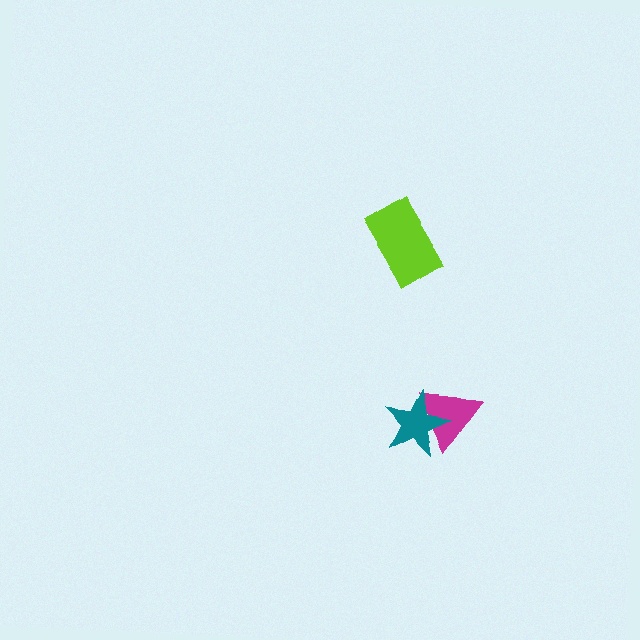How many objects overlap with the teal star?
1 object overlaps with the teal star.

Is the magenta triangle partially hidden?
Yes, it is partially covered by another shape.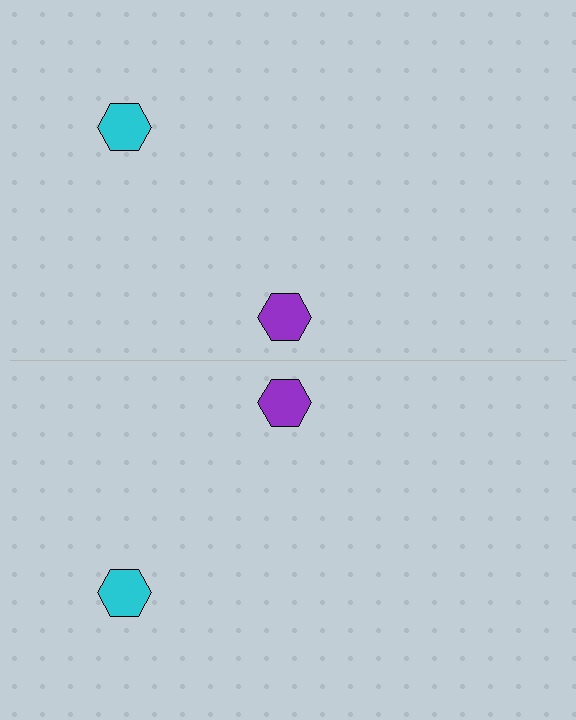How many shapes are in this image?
There are 4 shapes in this image.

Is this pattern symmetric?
Yes, this pattern has bilateral (reflection) symmetry.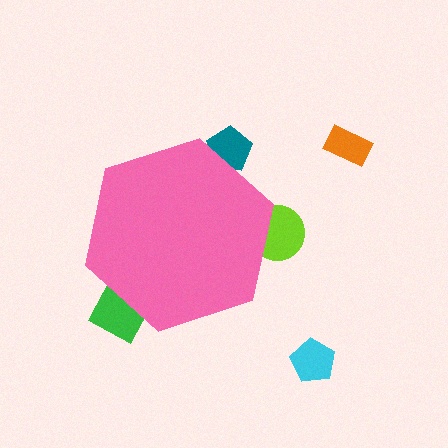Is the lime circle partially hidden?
Yes, the lime circle is partially hidden behind the pink hexagon.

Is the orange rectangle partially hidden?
No, the orange rectangle is fully visible.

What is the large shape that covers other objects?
A pink hexagon.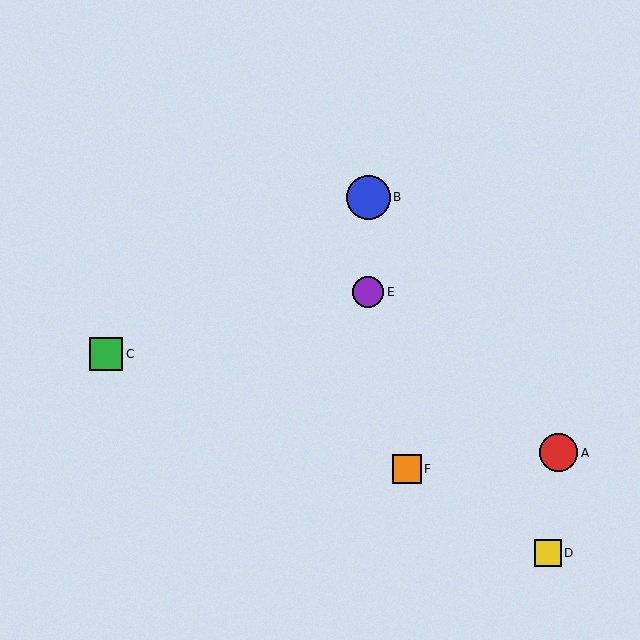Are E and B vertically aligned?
Yes, both are at x≈368.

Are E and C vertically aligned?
No, E is at x≈368 and C is at x≈106.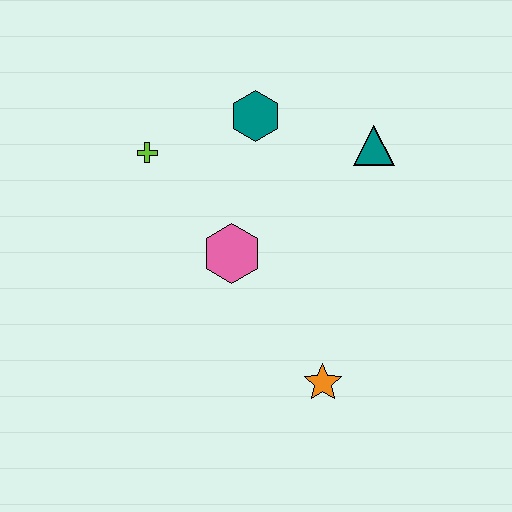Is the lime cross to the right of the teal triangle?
No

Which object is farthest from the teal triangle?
The orange star is farthest from the teal triangle.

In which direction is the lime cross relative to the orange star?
The lime cross is above the orange star.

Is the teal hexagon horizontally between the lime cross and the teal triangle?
Yes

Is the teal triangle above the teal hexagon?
No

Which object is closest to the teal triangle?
The teal hexagon is closest to the teal triangle.